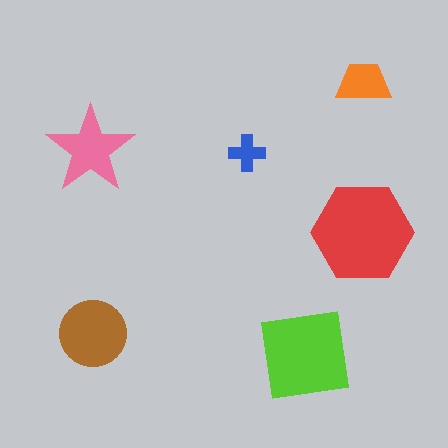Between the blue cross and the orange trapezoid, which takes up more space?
The orange trapezoid.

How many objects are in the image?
There are 6 objects in the image.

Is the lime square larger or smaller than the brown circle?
Larger.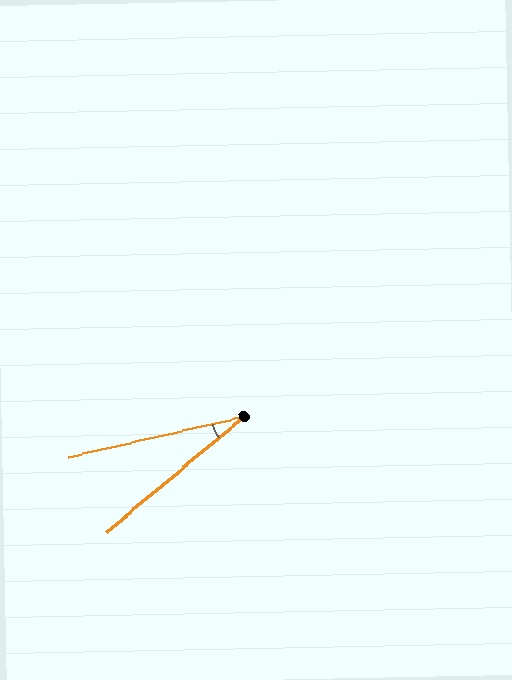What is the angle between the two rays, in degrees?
Approximately 27 degrees.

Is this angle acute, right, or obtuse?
It is acute.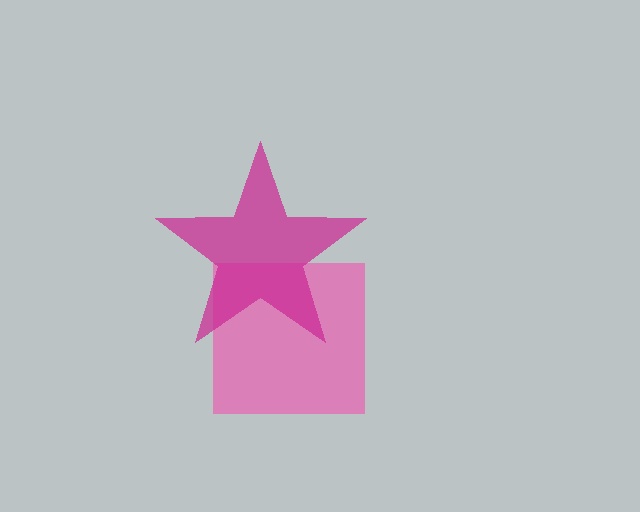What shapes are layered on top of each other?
The layered shapes are: a pink square, a magenta star.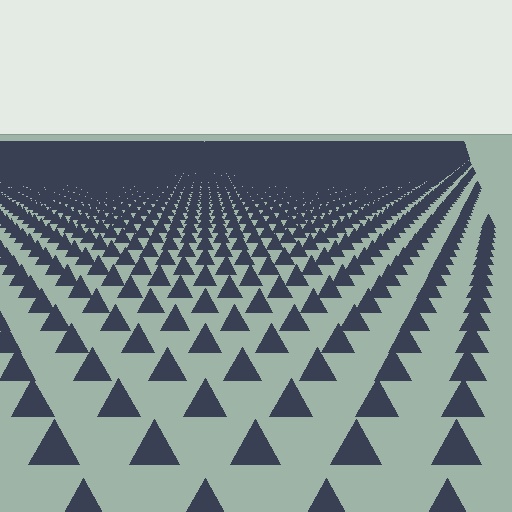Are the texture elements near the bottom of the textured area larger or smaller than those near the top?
Larger. Near the bottom, elements are closer to the viewer and appear at a bigger on-screen size.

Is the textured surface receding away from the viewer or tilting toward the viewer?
The surface is receding away from the viewer. Texture elements get smaller and denser toward the top.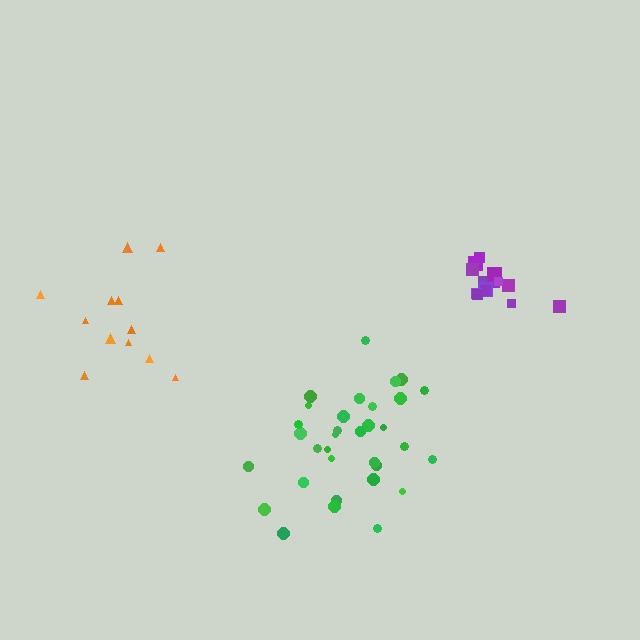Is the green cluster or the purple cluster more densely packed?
Purple.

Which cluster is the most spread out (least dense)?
Orange.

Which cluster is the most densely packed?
Purple.